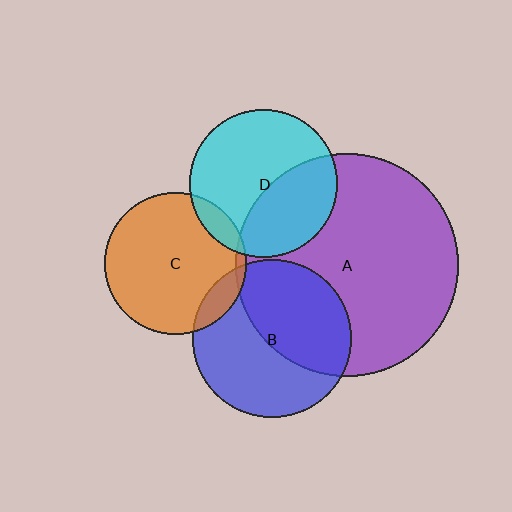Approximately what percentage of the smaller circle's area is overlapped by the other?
Approximately 10%.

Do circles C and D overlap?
Yes.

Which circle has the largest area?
Circle A (purple).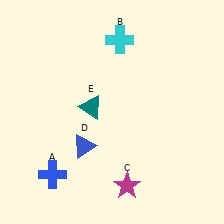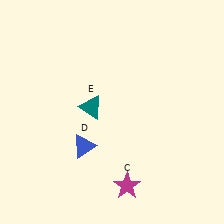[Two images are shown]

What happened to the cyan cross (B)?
The cyan cross (B) was removed in Image 2. It was in the top-right area of Image 1.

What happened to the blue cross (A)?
The blue cross (A) was removed in Image 2. It was in the bottom-left area of Image 1.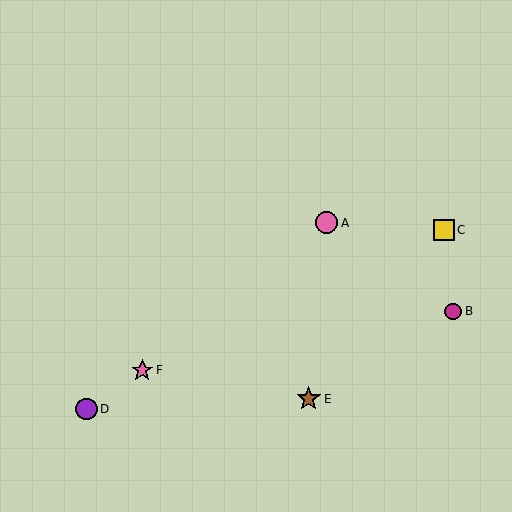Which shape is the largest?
The brown star (labeled E) is the largest.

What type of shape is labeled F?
Shape F is a pink star.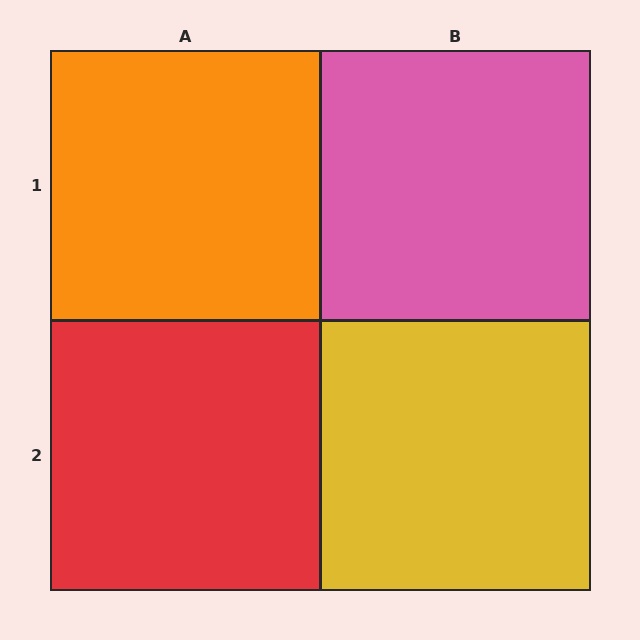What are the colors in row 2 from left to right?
Red, yellow.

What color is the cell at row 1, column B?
Pink.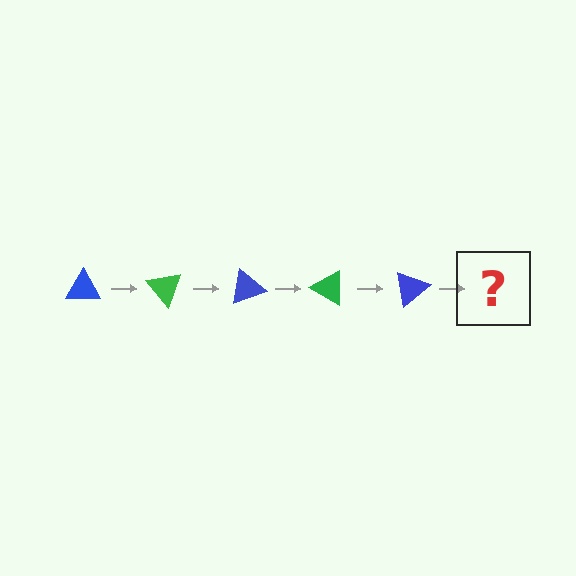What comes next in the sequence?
The next element should be a green triangle, rotated 250 degrees from the start.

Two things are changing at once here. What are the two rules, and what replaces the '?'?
The two rules are that it rotates 50 degrees each step and the color cycles through blue and green. The '?' should be a green triangle, rotated 250 degrees from the start.